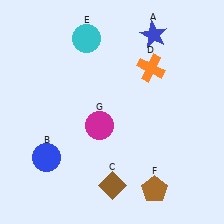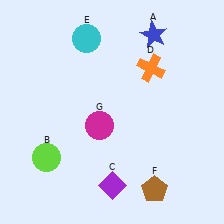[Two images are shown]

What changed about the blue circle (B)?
In Image 1, B is blue. In Image 2, it changed to lime.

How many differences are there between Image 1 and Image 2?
There are 2 differences between the two images.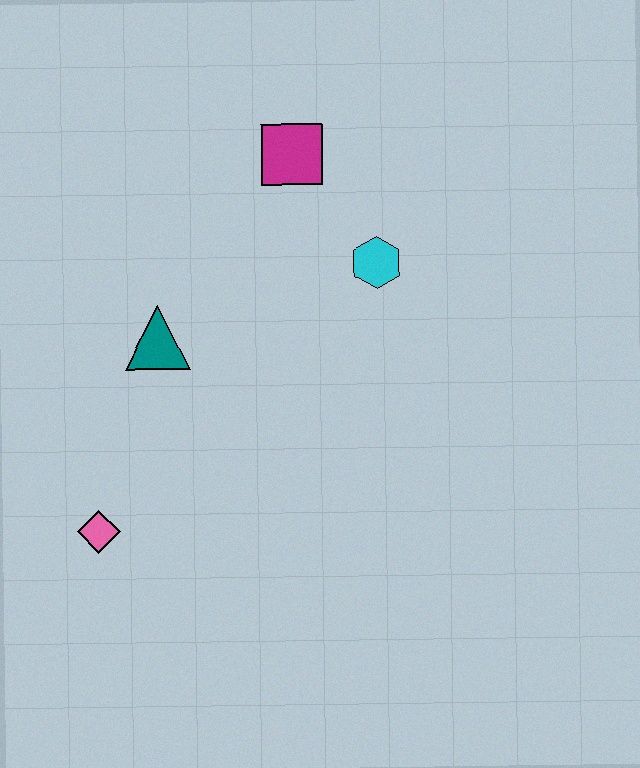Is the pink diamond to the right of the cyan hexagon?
No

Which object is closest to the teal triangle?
The pink diamond is closest to the teal triangle.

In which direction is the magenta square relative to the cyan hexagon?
The magenta square is above the cyan hexagon.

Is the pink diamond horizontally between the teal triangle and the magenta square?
No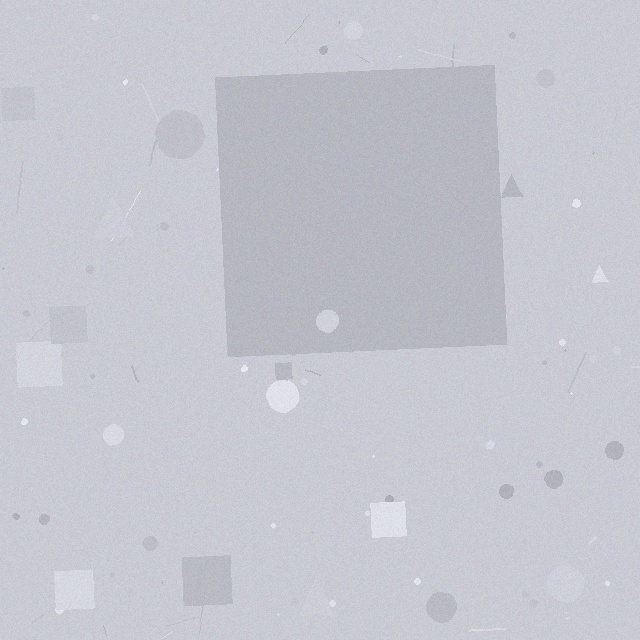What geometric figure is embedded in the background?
A square is embedded in the background.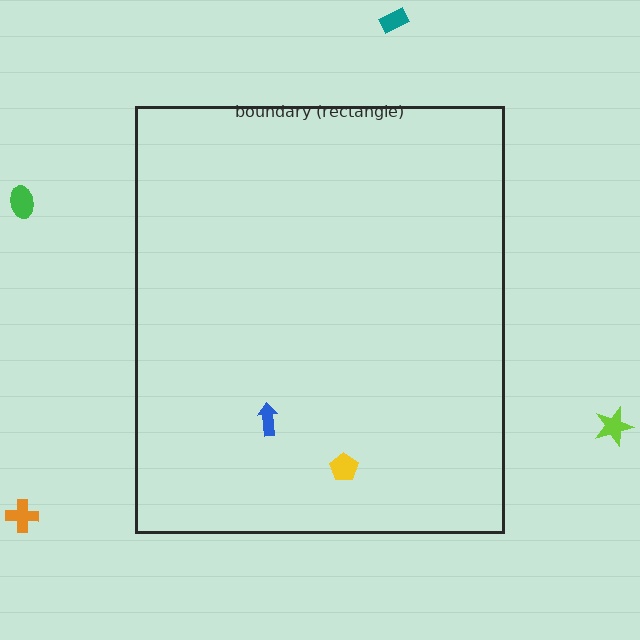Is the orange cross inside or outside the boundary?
Outside.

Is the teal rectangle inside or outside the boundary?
Outside.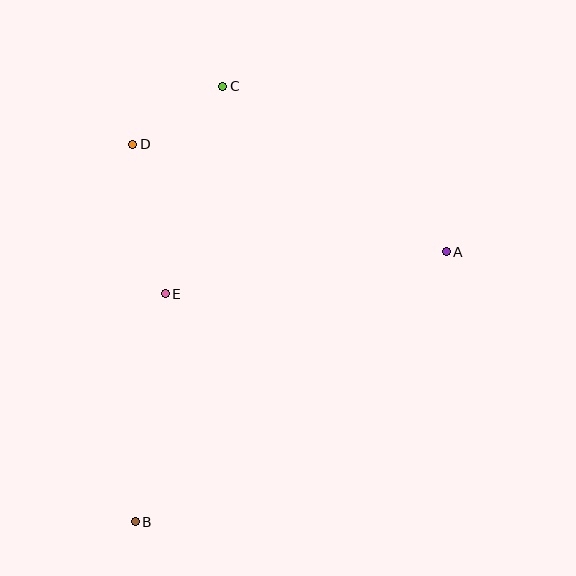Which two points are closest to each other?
Points C and D are closest to each other.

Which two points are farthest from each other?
Points B and C are farthest from each other.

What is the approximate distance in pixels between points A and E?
The distance between A and E is approximately 284 pixels.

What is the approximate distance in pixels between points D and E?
The distance between D and E is approximately 153 pixels.